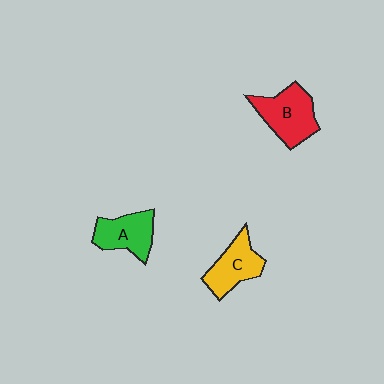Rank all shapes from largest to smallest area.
From largest to smallest: B (red), C (yellow), A (green).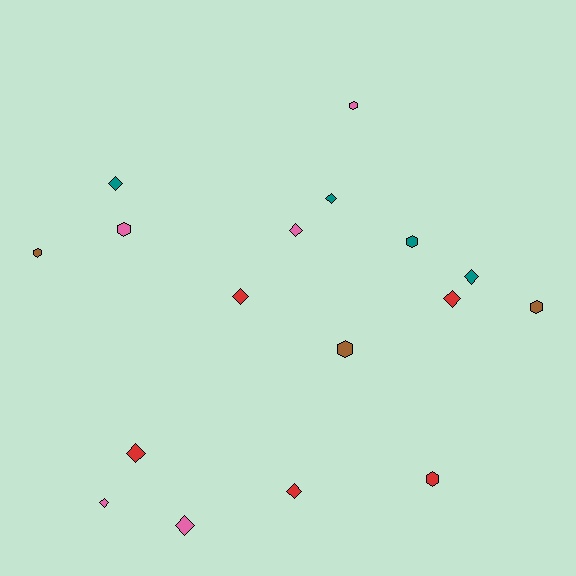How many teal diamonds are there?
There are 3 teal diamonds.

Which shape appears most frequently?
Diamond, with 10 objects.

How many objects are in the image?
There are 17 objects.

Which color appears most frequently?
Pink, with 5 objects.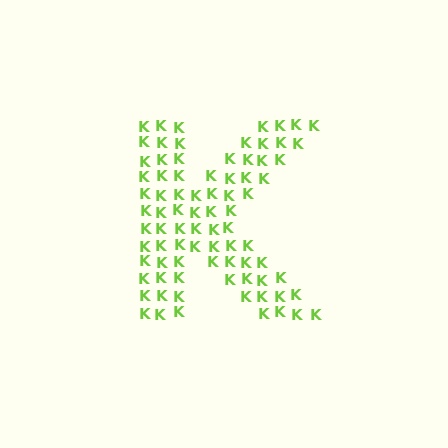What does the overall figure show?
The overall figure shows the letter K.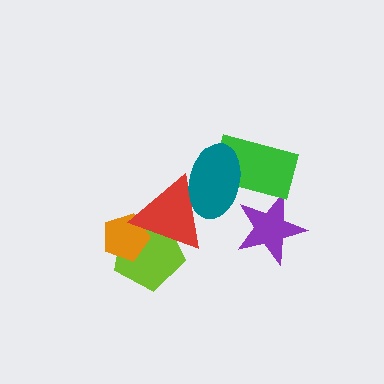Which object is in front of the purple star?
The green rectangle is in front of the purple star.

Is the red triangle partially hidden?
Yes, it is partially covered by another shape.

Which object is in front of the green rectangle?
The teal ellipse is in front of the green rectangle.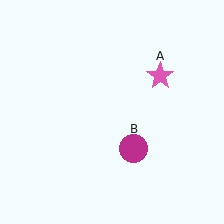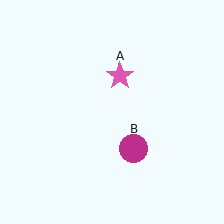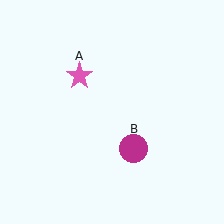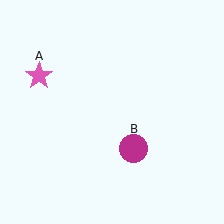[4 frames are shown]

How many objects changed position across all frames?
1 object changed position: pink star (object A).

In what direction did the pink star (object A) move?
The pink star (object A) moved left.